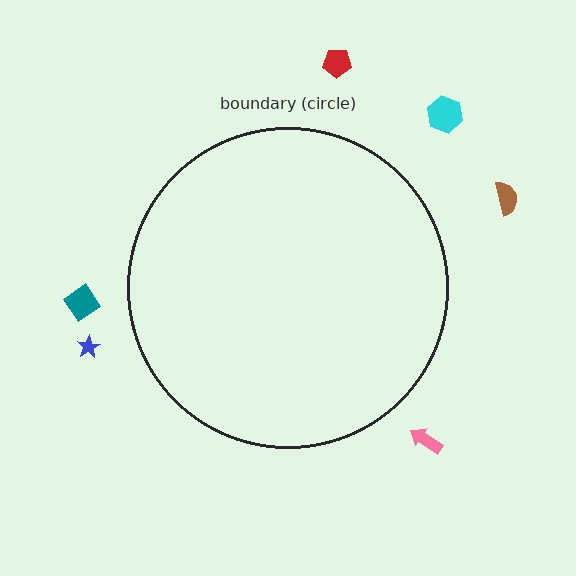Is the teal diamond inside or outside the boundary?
Outside.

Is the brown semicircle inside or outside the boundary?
Outside.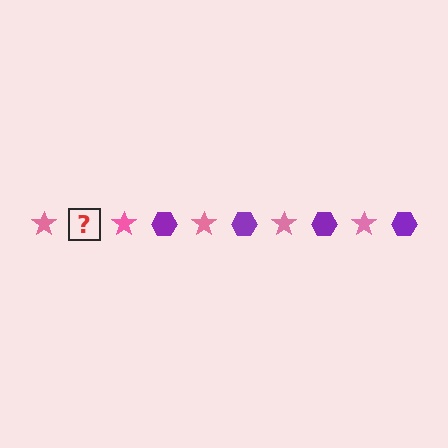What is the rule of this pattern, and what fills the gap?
The rule is that the pattern alternates between pink star and purple hexagon. The gap should be filled with a purple hexagon.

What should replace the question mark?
The question mark should be replaced with a purple hexagon.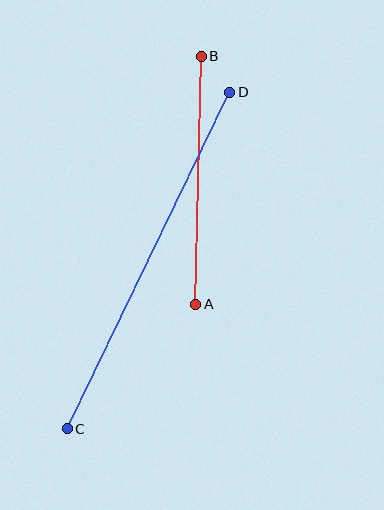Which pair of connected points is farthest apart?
Points C and D are farthest apart.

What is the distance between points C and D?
The distance is approximately 374 pixels.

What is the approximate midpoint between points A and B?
The midpoint is at approximately (199, 180) pixels.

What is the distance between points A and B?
The distance is approximately 248 pixels.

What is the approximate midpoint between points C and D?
The midpoint is at approximately (148, 261) pixels.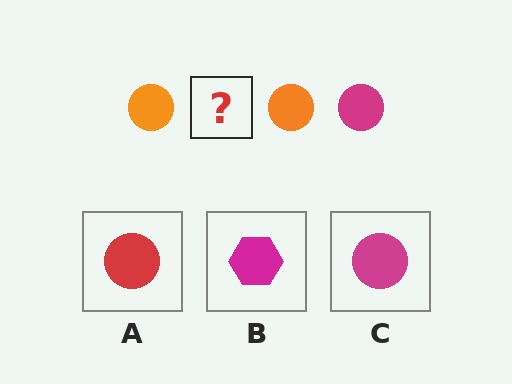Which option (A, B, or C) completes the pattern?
C.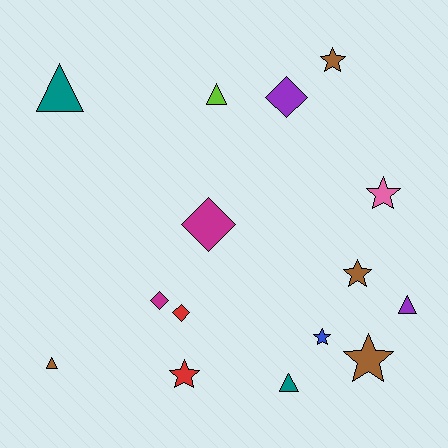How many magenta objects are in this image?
There are 2 magenta objects.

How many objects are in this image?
There are 15 objects.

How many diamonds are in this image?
There are 4 diamonds.